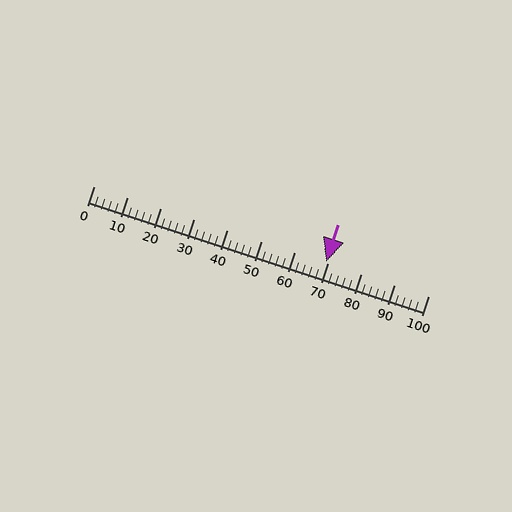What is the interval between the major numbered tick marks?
The major tick marks are spaced 10 units apart.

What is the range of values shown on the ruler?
The ruler shows values from 0 to 100.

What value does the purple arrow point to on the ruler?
The purple arrow points to approximately 69.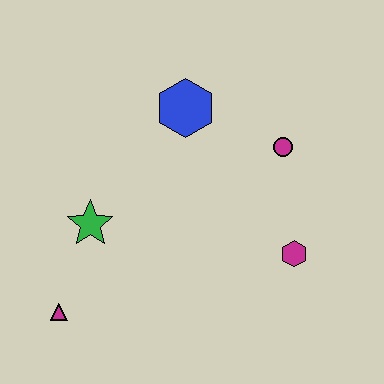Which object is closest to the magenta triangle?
The green star is closest to the magenta triangle.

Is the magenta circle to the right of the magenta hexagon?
No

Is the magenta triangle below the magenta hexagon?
Yes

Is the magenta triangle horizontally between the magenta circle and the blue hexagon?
No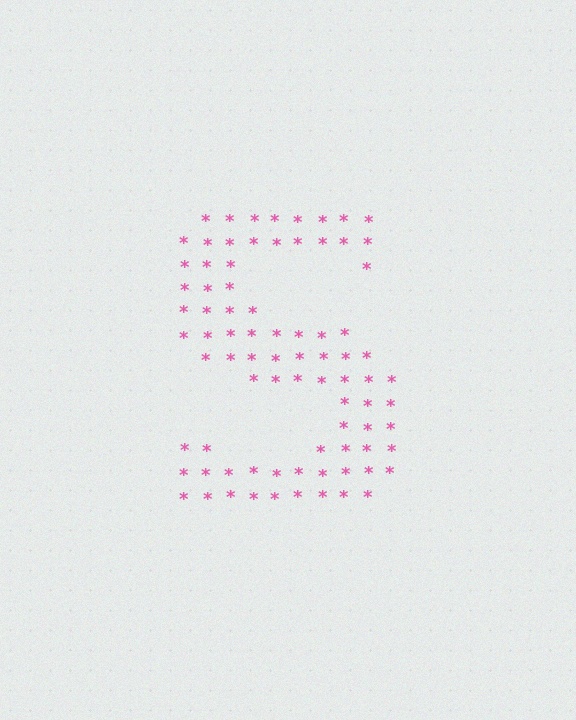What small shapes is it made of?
It is made of small asterisks.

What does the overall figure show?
The overall figure shows the letter S.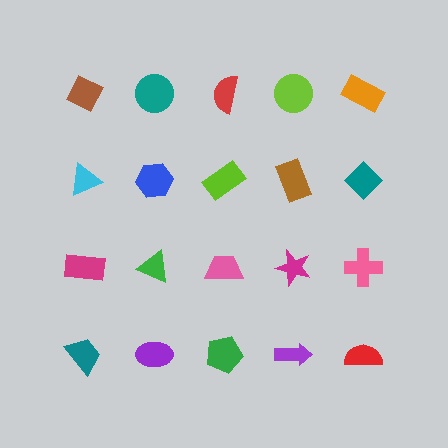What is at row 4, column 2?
A purple ellipse.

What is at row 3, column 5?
A pink cross.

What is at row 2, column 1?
A cyan triangle.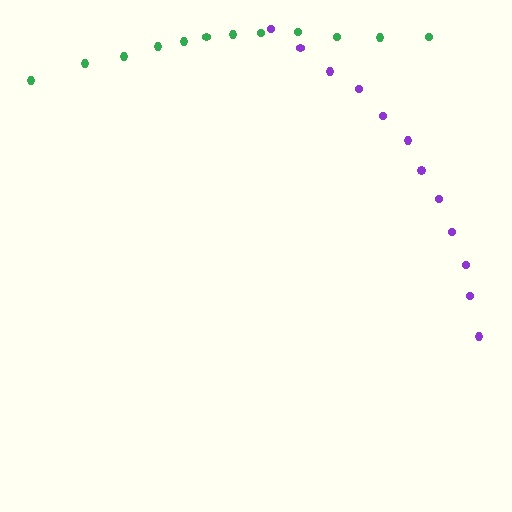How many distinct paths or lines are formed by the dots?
There are 2 distinct paths.